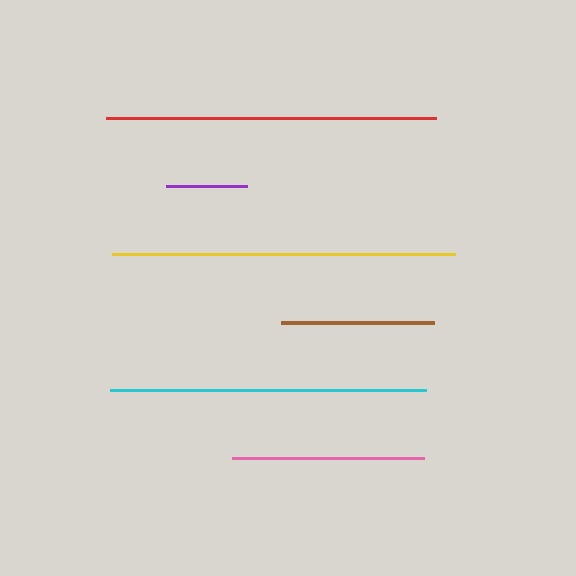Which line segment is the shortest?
The purple line is the shortest at approximately 81 pixels.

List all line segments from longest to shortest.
From longest to shortest: yellow, red, cyan, pink, brown, purple.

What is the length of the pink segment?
The pink segment is approximately 192 pixels long.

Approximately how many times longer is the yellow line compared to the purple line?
The yellow line is approximately 4.2 times the length of the purple line.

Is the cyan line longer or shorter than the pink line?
The cyan line is longer than the pink line.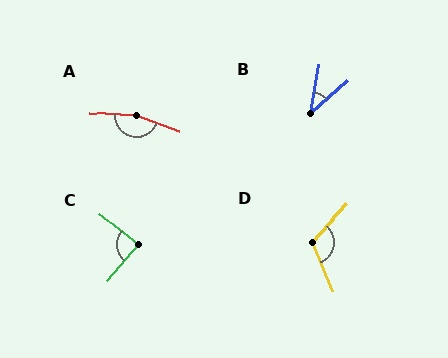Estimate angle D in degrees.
Approximately 115 degrees.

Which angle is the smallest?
B, at approximately 39 degrees.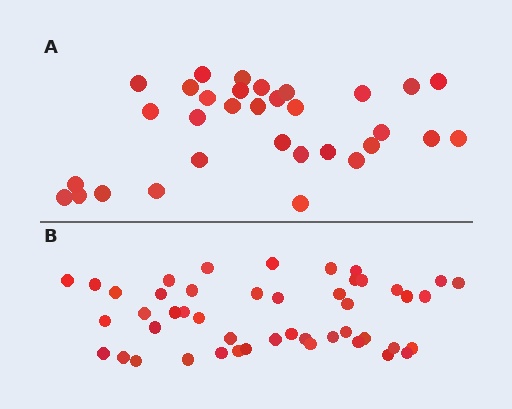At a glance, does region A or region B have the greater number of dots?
Region B (the bottom region) has more dots.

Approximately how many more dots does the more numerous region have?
Region B has approximately 15 more dots than region A.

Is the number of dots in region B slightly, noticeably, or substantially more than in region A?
Region B has substantially more. The ratio is roughly 1.5 to 1.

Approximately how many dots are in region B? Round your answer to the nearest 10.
About 50 dots. (The exact count is 47, which rounds to 50.)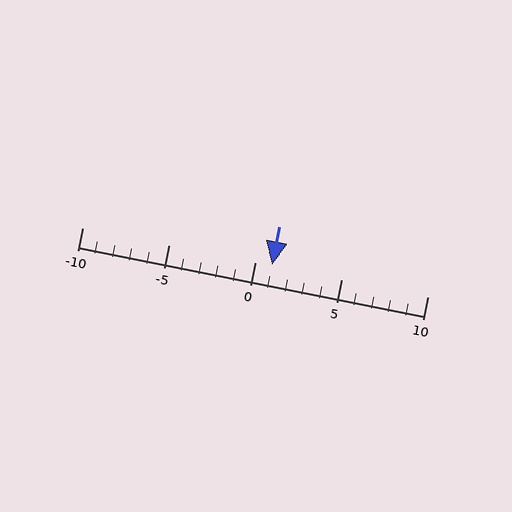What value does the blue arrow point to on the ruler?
The blue arrow points to approximately 1.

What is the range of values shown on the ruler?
The ruler shows values from -10 to 10.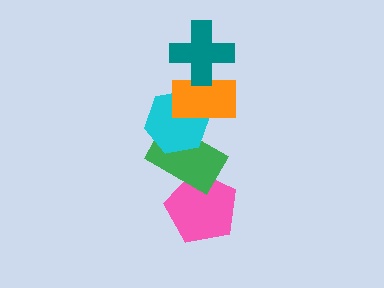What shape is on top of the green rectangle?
The cyan hexagon is on top of the green rectangle.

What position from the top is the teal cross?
The teal cross is 1st from the top.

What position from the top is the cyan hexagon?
The cyan hexagon is 3rd from the top.